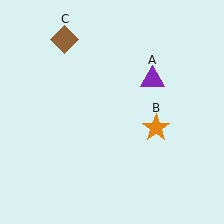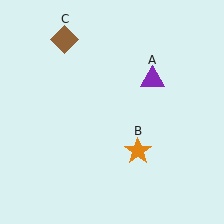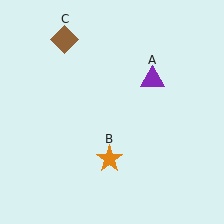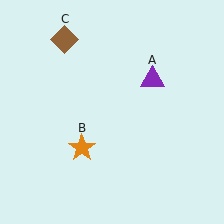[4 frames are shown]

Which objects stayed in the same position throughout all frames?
Purple triangle (object A) and brown diamond (object C) remained stationary.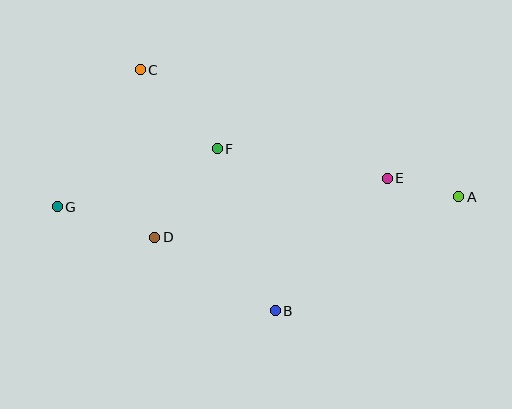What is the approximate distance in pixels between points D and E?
The distance between D and E is approximately 240 pixels.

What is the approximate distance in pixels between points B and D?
The distance between B and D is approximately 141 pixels.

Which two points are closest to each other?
Points A and E are closest to each other.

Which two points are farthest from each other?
Points A and G are farthest from each other.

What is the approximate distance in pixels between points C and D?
The distance between C and D is approximately 168 pixels.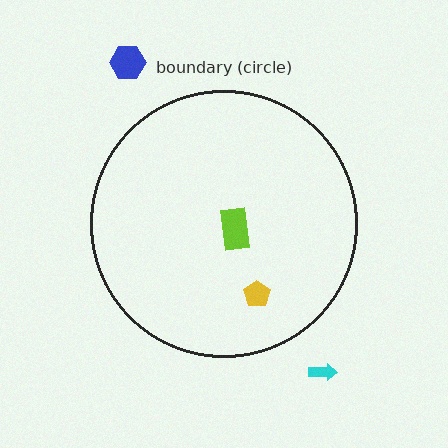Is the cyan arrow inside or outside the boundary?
Outside.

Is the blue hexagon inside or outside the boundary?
Outside.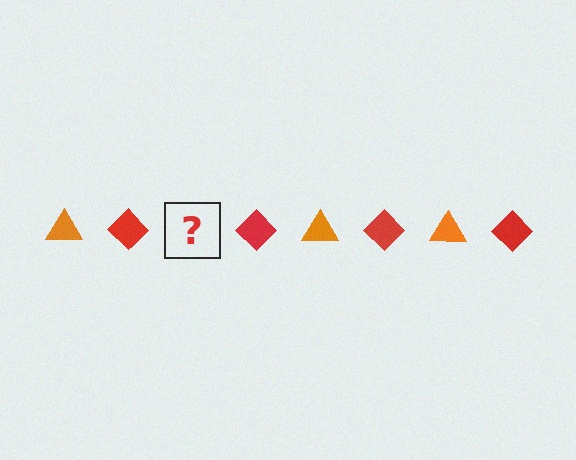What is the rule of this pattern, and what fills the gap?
The rule is that the pattern alternates between orange triangle and red diamond. The gap should be filled with an orange triangle.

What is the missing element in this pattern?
The missing element is an orange triangle.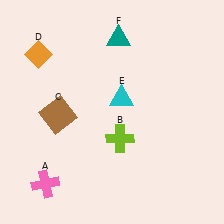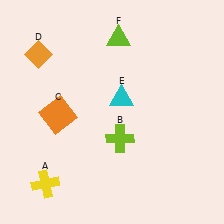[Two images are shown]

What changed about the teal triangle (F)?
In Image 1, F is teal. In Image 2, it changed to lime.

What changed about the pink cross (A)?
In Image 1, A is pink. In Image 2, it changed to yellow.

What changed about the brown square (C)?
In Image 1, C is brown. In Image 2, it changed to orange.